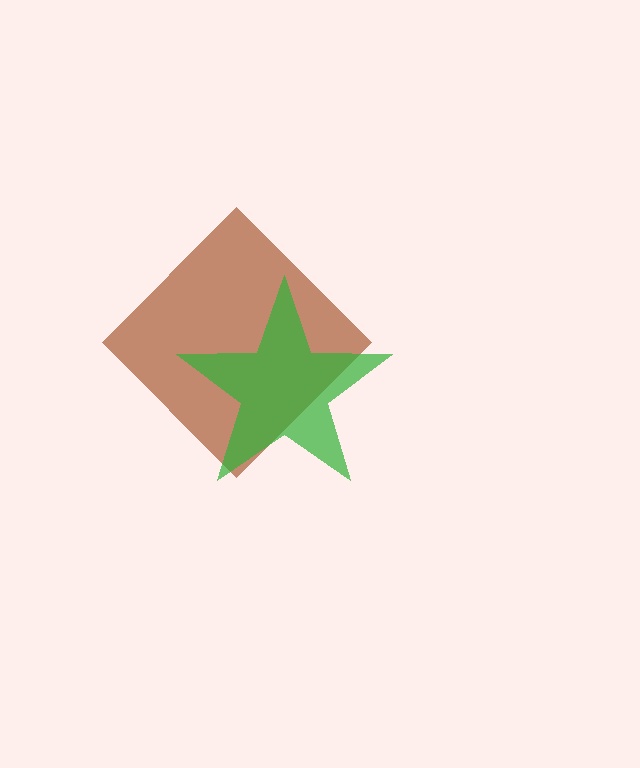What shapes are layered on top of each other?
The layered shapes are: a brown diamond, a green star.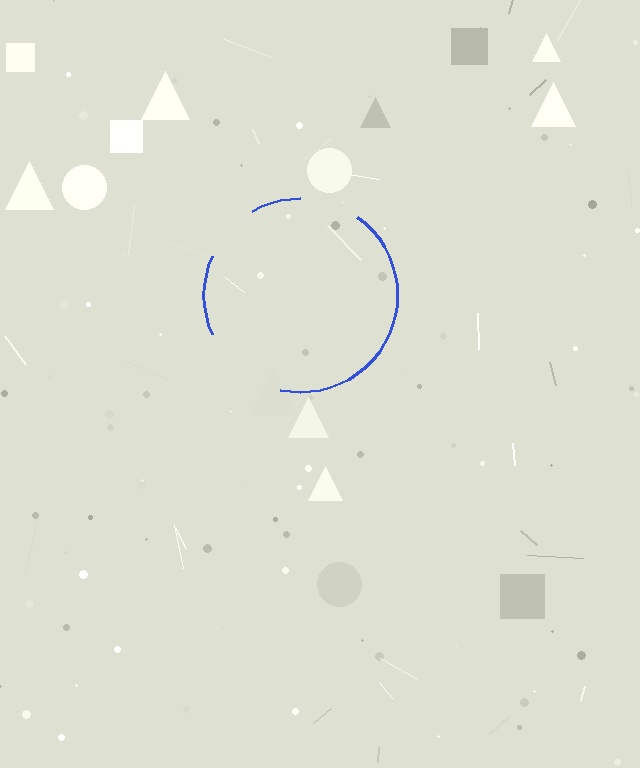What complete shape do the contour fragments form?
The contour fragments form a circle.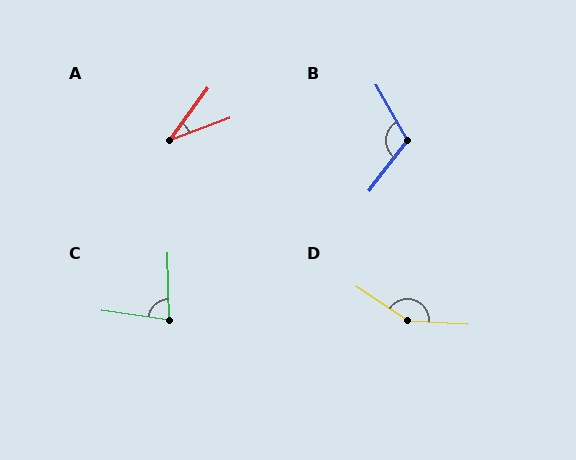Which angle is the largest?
D, at approximately 150 degrees.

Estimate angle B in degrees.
Approximately 113 degrees.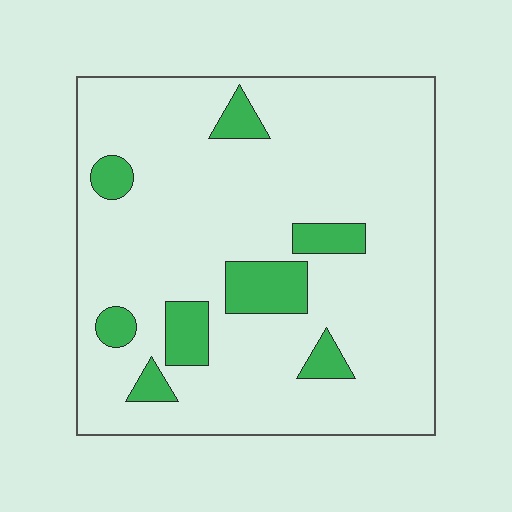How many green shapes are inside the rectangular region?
8.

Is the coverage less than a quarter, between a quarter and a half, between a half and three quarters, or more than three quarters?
Less than a quarter.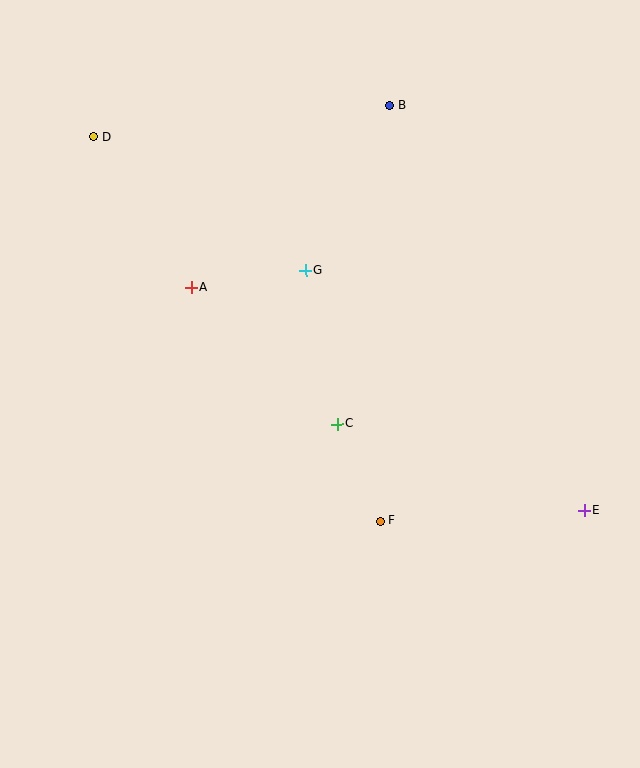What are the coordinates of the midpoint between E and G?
The midpoint between E and G is at (445, 390).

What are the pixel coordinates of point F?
Point F is at (381, 521).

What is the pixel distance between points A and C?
The distance between A and C is 200 pixels.